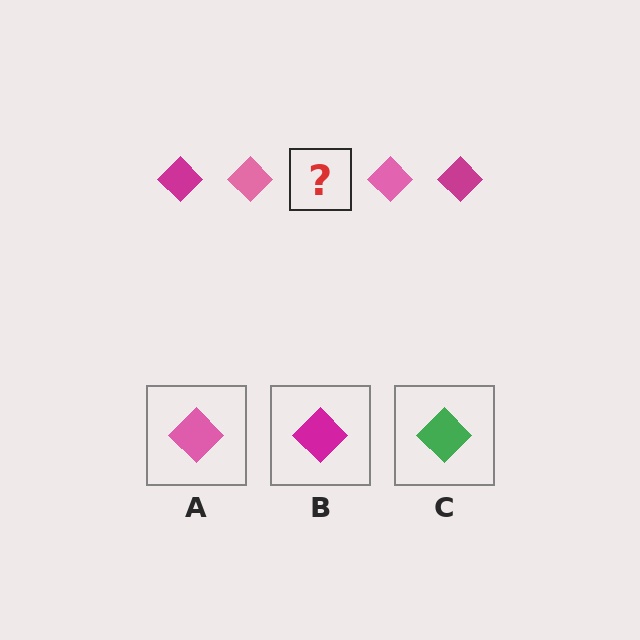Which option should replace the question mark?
Option B.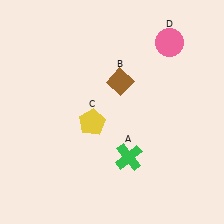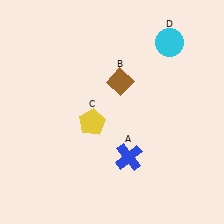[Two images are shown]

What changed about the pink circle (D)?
In Image 1, D is pink. In Image 2, it changed to cyan.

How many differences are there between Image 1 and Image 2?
There are 2 differences between the two images.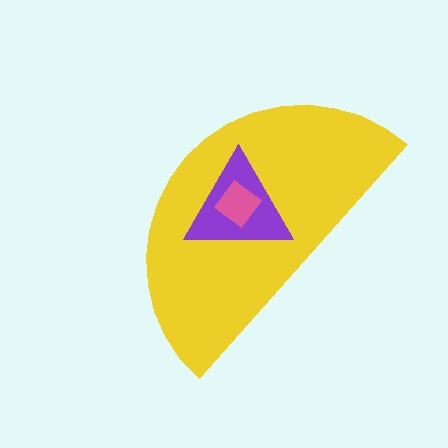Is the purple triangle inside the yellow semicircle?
Yes.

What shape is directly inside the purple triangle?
The pink diamond.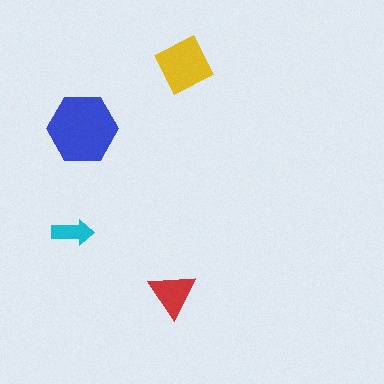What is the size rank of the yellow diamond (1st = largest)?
2nd.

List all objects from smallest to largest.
The cyan arrow, the red triangle, the yellow diamond, the blue hexagon.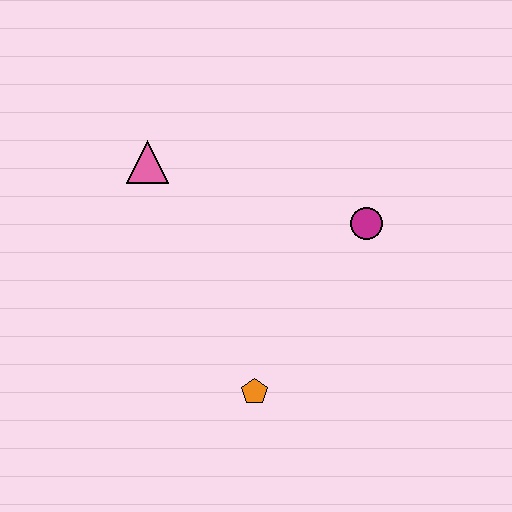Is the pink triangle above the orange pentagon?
Yes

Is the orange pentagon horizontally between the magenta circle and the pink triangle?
Yes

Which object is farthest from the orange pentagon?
The pink triangle is farthest from the orange pentagon.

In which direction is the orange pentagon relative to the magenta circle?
The orange pentagon is below the magenta circle.